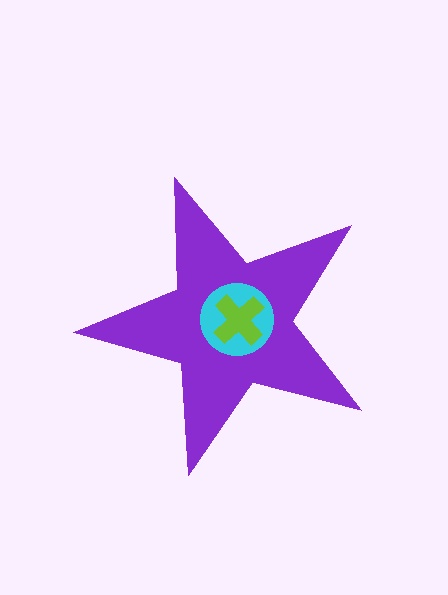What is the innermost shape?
The lime cross.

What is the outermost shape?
The purple star.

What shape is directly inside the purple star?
The cyan circle.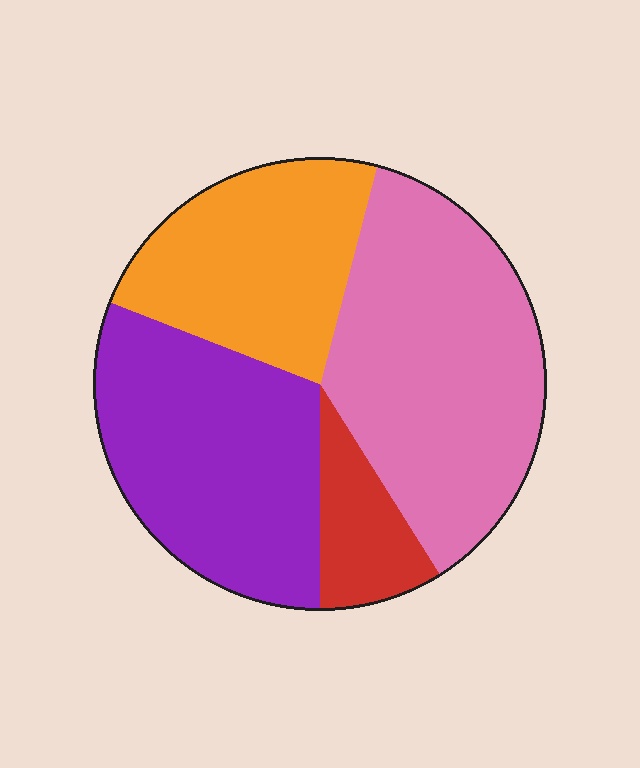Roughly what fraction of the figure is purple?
Purple covers 31% of the figure.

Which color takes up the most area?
Pink, at roughly 35%.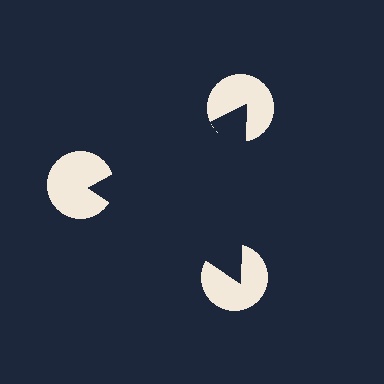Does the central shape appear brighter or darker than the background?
It typically appears slightly darker than the background, even though no actual brightness change is drawn.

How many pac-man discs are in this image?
There are 3 — one at each vertex of the illusory triangle.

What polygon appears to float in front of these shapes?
An illusory triangle — its edges are inferred from the aligned wedge cuts in the pac-man discs, not physically drawn.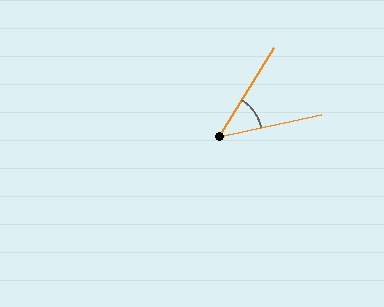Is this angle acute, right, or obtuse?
It is acute.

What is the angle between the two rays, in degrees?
Approximately 46 degrees.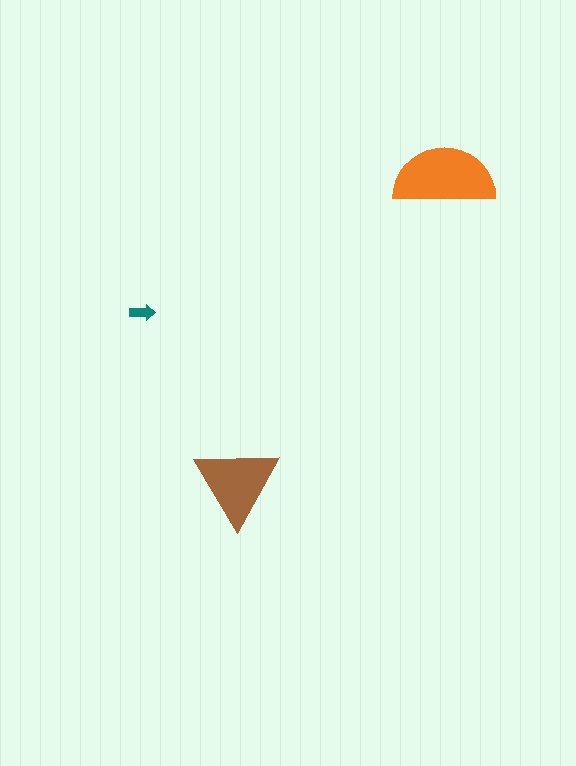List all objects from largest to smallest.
The orange semicircle, the brown triangle, the teal arrow.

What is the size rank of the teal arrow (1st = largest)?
3rd.